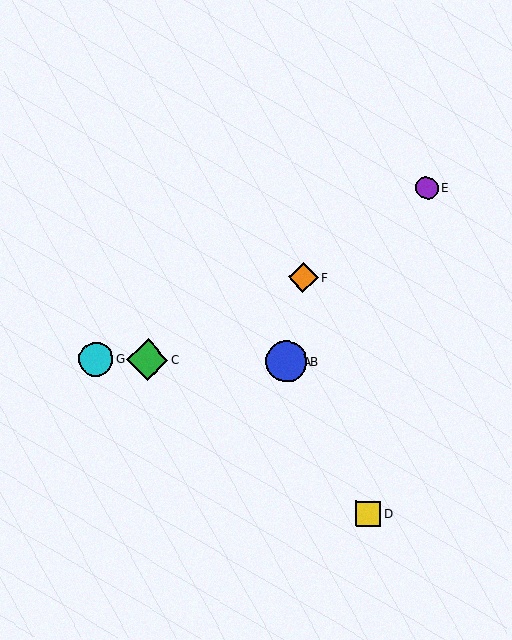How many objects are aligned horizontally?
4 objects (A, B, C, G) are aligned horizontally.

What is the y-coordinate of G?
Object G is at y≈359.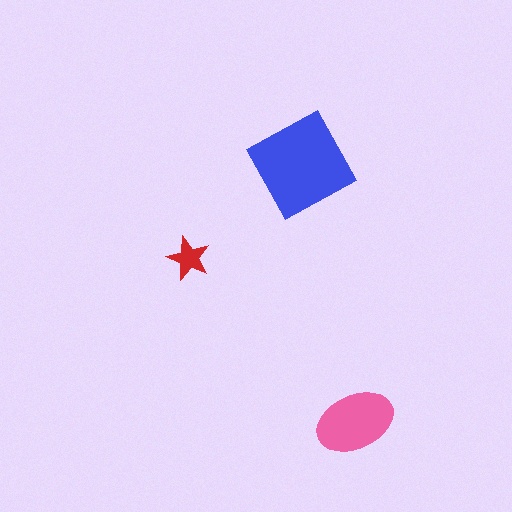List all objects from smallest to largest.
The red star, the pink ellipse, the blue diamond.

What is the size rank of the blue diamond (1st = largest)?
1st.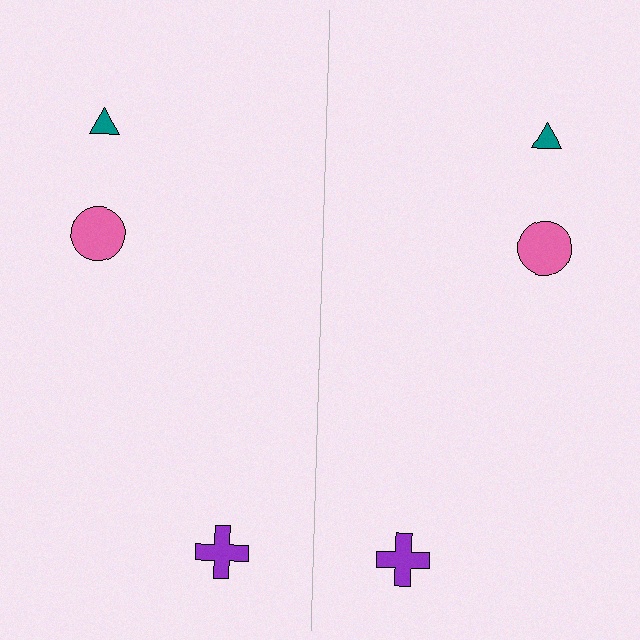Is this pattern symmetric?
Yes, this pattern has bilateral (reflection) symmetry.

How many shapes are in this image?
There are 6 shapes in this image.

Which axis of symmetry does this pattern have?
The pattern has a vertical axis of symmetry running through the center of the image.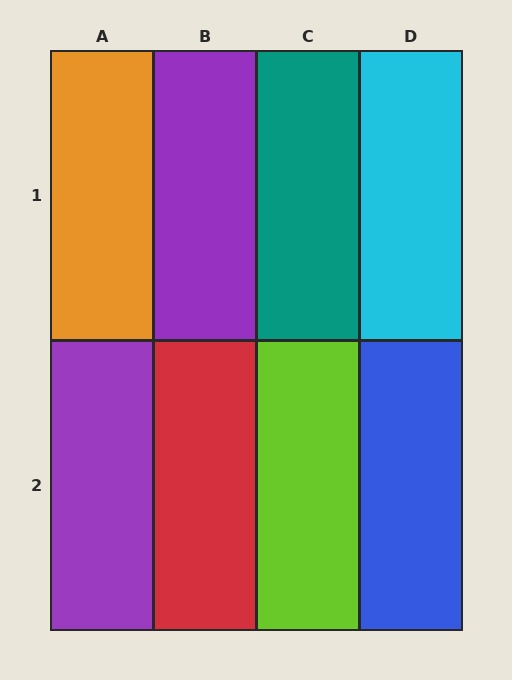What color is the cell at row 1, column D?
Cyan.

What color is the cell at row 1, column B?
Purple.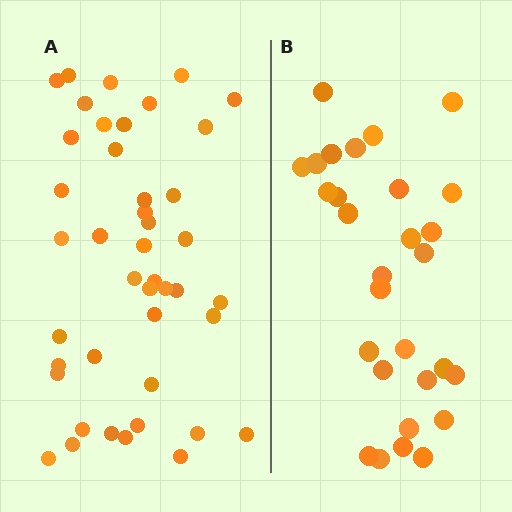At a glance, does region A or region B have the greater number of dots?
Region A (the left region) has more dots.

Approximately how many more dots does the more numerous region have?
Region A has approximately 15 more dots than region B.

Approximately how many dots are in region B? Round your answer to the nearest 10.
About 30 dots. (The exact count is 29, which rounds to 30.)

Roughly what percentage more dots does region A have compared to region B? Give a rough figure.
About 50% more.